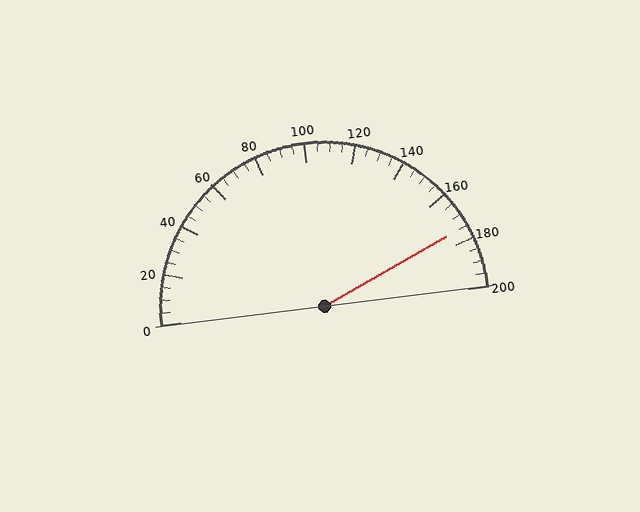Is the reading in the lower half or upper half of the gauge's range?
The reading is in the upper half of the range (0 to 200).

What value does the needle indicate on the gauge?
The needle indicates approximately 175.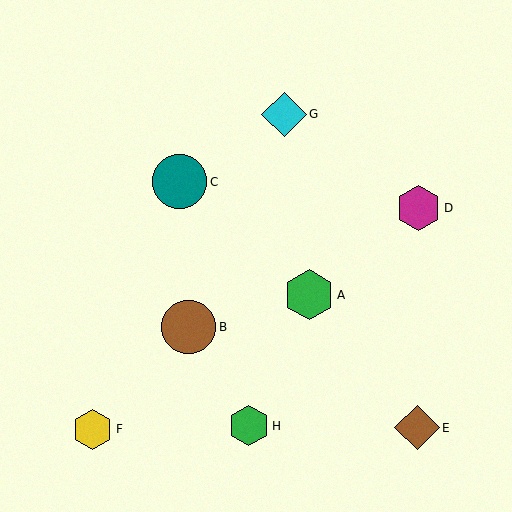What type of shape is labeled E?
Shape E is a brown diamond.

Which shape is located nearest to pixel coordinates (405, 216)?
The magenta hexagon (labeled D) at (418, 208) is nearest to that location.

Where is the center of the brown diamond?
The center of the brown diamond is at (417, 428).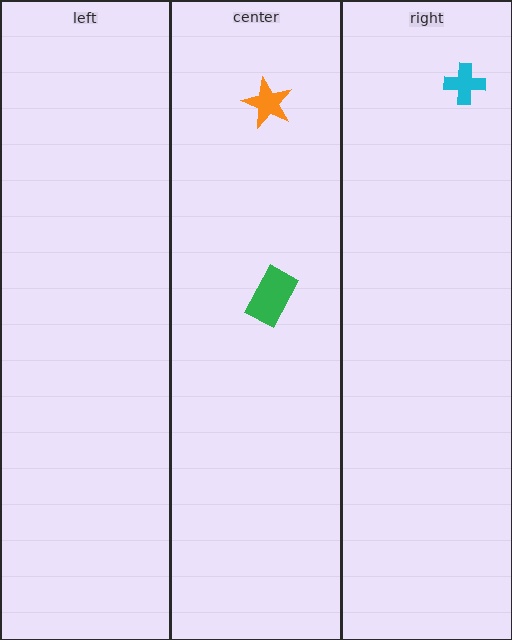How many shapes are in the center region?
2.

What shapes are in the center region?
The orange star, the green rectangle.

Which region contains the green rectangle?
The center region.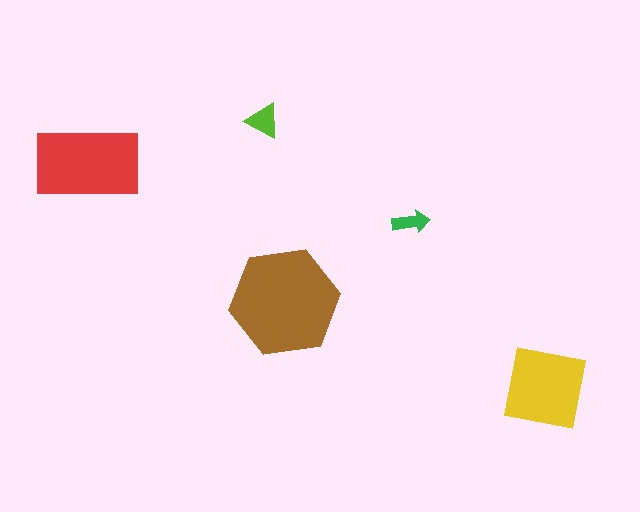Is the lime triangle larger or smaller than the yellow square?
Smaller.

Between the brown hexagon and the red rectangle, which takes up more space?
The brown hexagon.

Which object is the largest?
The brown hexagon.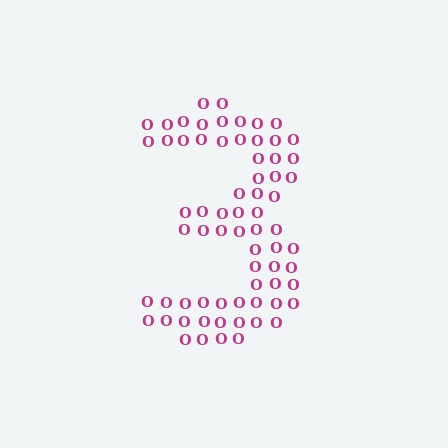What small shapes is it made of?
It is made of small letter O's.